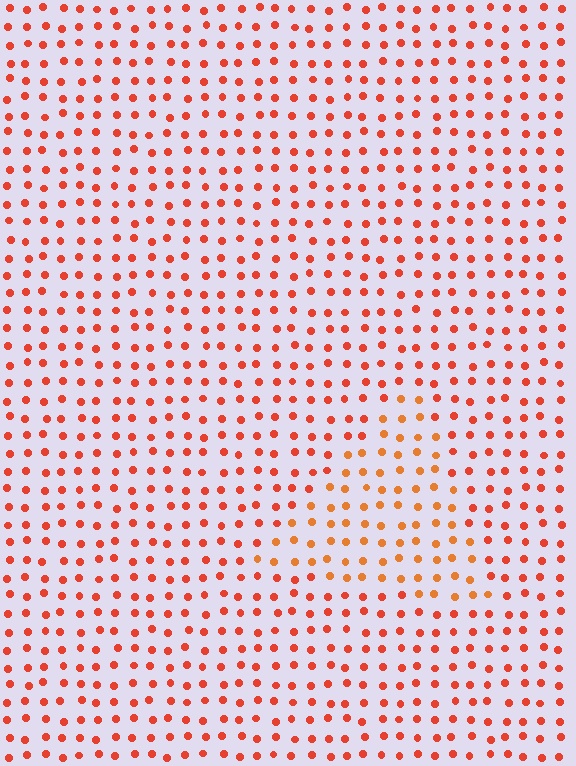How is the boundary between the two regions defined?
The boundary is defined purely by a slight shift in hue (about 21 degrees). Spacing, size, and orientation are identical on both sides.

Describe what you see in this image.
The image is filled with small red elements in a uniform arrangement. A triangle-shaped region is visible where the elements are tinted to a slightly different hue, forming a subtle color boundary.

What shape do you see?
I see a triangle.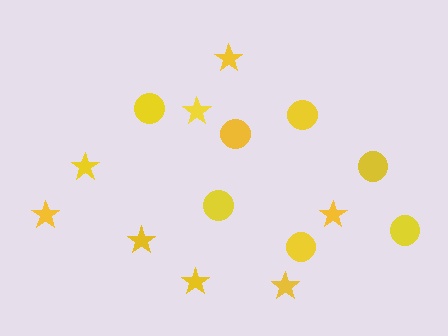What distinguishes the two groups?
There are 2 groups: one group of stars (8) and one group of circles (7).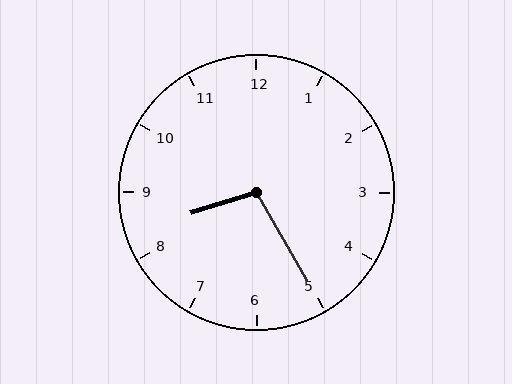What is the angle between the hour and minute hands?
Approximately 102 degrees.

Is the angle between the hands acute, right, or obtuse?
It is obtuse.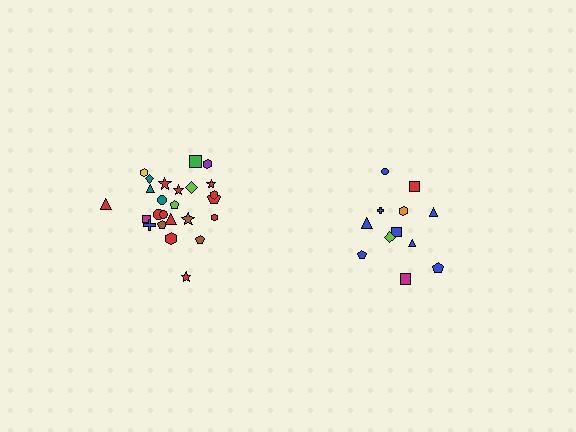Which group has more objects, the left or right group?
The left group.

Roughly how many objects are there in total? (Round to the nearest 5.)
Roughly 35 objects in total.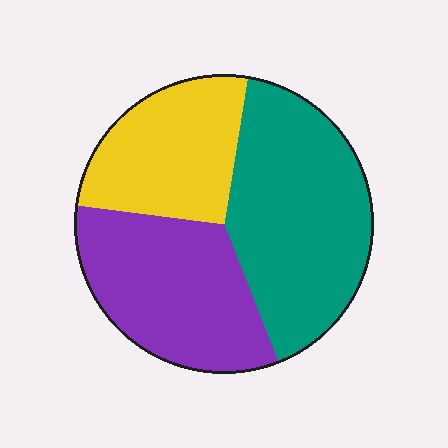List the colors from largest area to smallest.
From largest to smallest: teal, purple, yellow.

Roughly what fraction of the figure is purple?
Purple takes up between a sixth and a third of the figure.